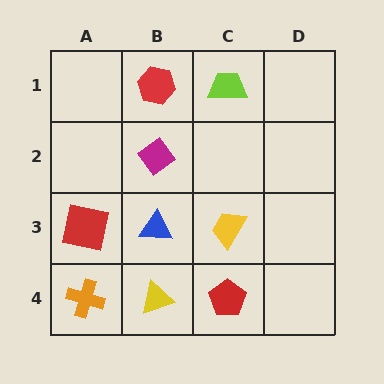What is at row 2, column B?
A magenta diamond.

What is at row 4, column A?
An orange cross.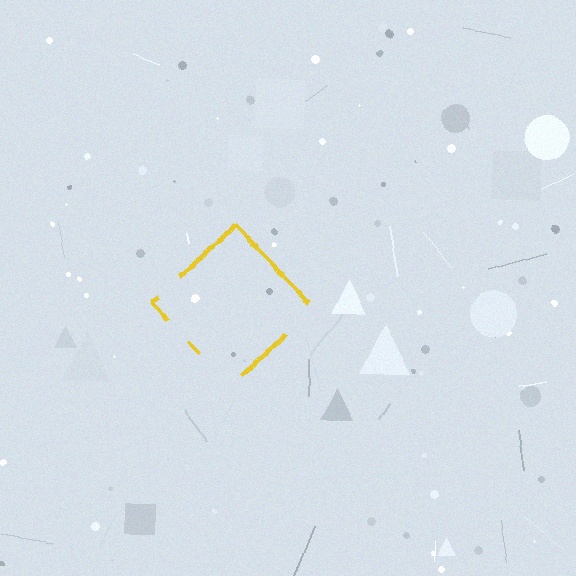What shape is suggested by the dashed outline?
The dashed outline suggests a diamond.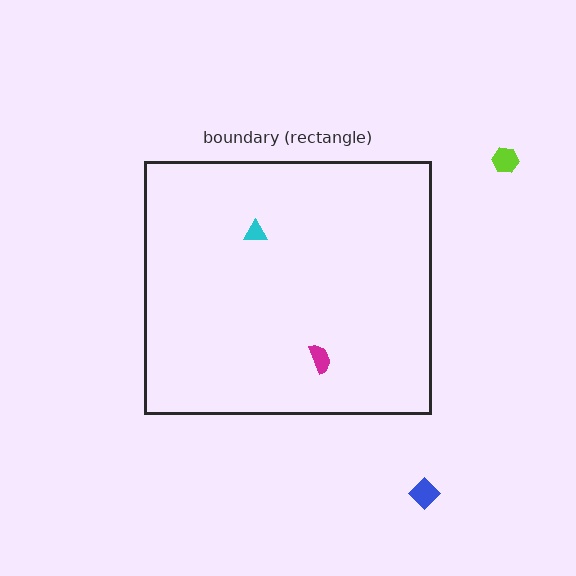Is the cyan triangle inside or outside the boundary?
Inside.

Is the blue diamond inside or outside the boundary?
Outside.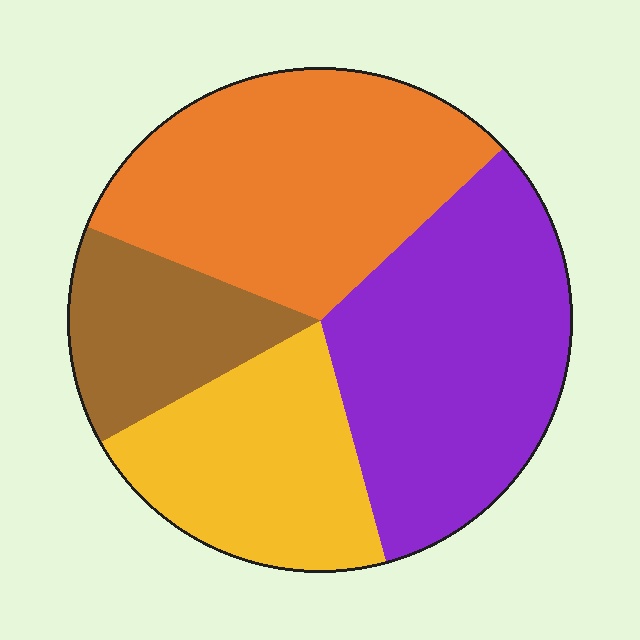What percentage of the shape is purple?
Purple takes up about one third (1/3) of the shape.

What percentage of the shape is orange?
Orange takes up between a sixth and a third of the shape.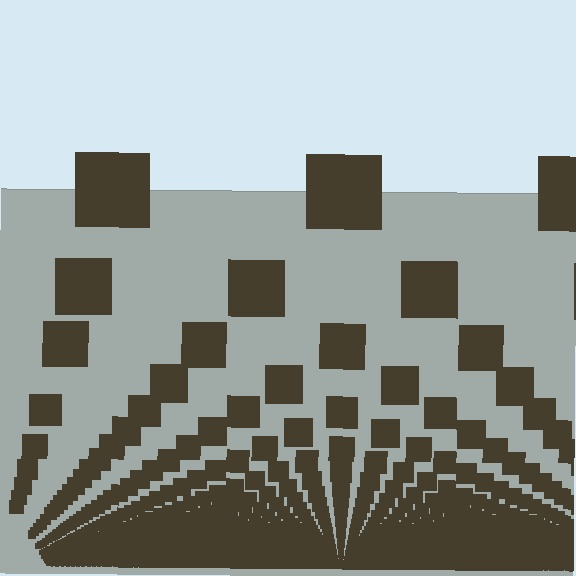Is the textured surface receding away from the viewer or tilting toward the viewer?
The surface appears to tilt toward the viewer. Texture elements get larger and sparser toward the top.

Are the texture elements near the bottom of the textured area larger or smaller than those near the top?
Smaller. The gradient is inverted — elements near the bottom are smaller and denser.